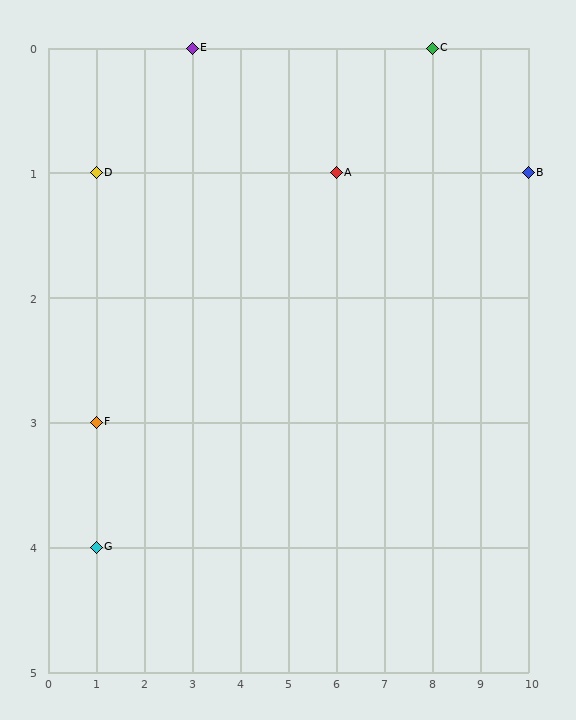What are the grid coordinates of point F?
Point F is at grid coordinates (1, 3).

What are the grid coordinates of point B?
Point B is at grid coordinates (10, 1).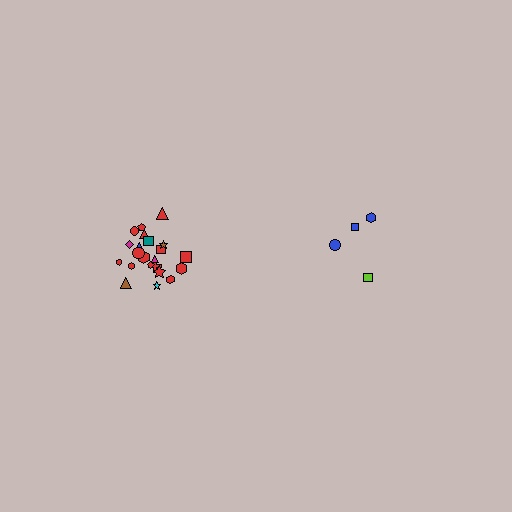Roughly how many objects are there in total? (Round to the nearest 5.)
Roughly 25 objects in total.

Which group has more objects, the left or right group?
The left group.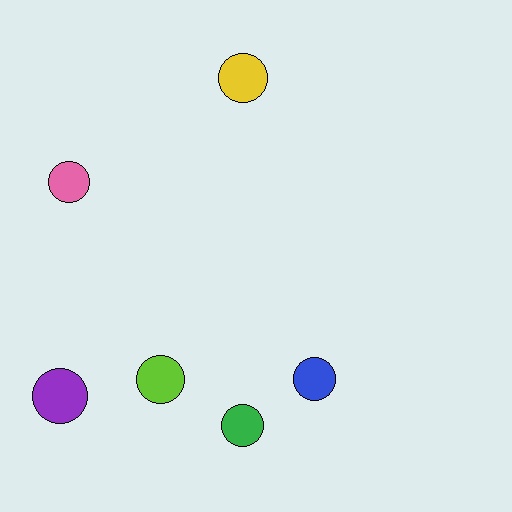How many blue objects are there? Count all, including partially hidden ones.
There is 1 blue object.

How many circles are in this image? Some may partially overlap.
There are 6 circles.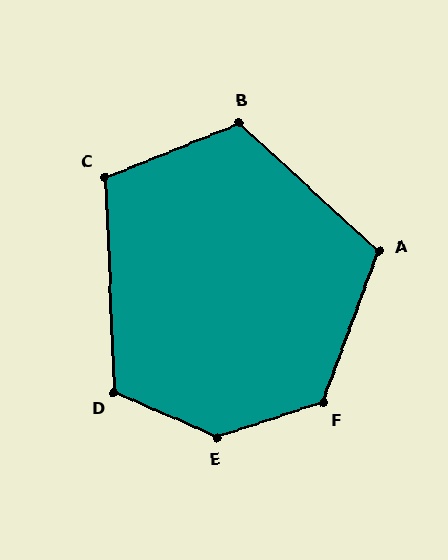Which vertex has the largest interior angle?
E, at approximately 138 degrees.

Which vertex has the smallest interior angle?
C, at approximately 109 degrees.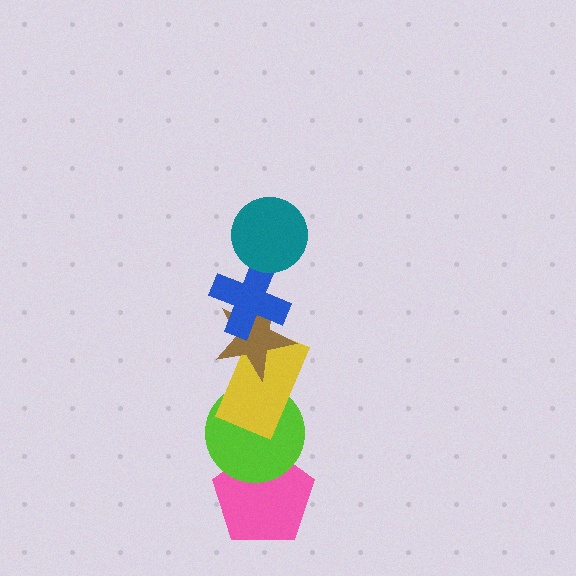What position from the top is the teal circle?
The teal circle is 1st from the top.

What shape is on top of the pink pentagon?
The lime circle is on top of the pink pentagon.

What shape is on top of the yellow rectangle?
The brown star is on top of the yellow rectangle.